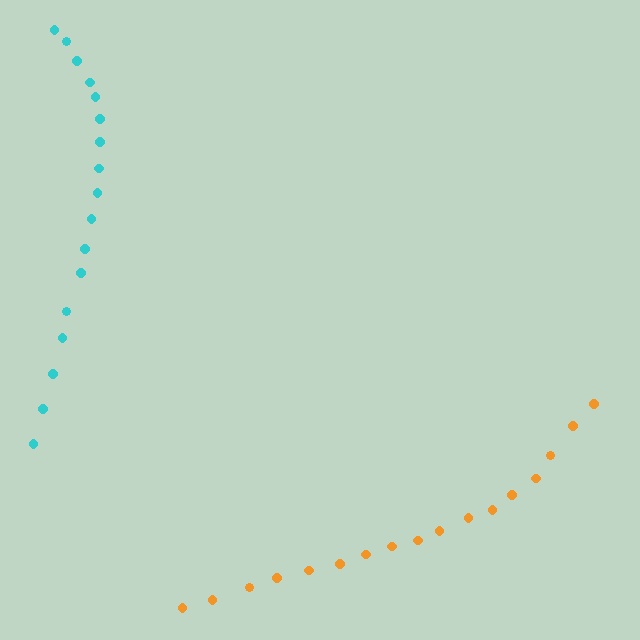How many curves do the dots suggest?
There are 2 distinct paths.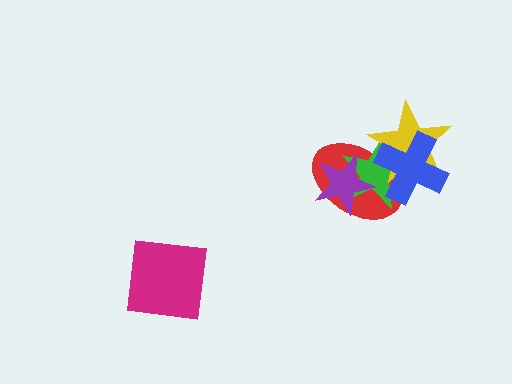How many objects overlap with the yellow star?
3 objects overlap with the yellow star.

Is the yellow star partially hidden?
Yes, it is partially covered by another shape.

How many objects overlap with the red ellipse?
4 objects overlap with the red ellipse.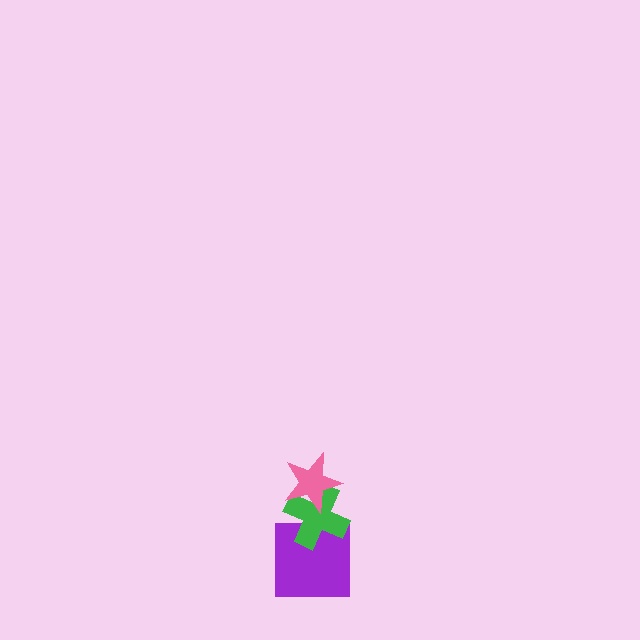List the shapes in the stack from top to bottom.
From top to bottom: the pink star, the green cross, the purple square.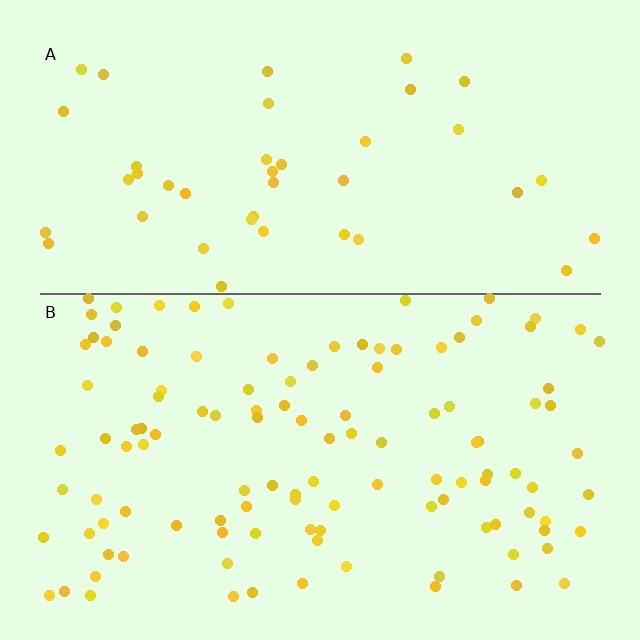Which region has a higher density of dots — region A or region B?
B (the bottom).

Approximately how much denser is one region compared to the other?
Approximately 2.7× — region B over region A.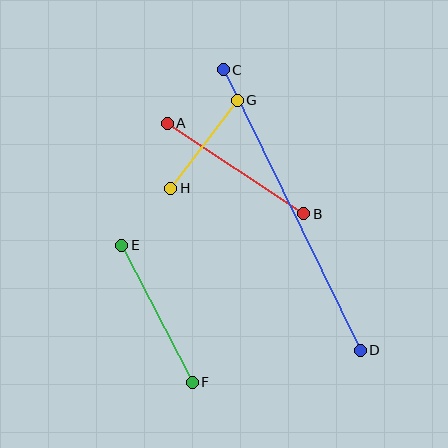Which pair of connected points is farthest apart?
Points C and D are farthest apart.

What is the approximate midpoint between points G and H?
The midpoint is at approximately (204, 144) pixels.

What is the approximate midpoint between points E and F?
The midpoint is at approximately (157, 314) pixels.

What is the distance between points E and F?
The distance is approximately 154 pixels.